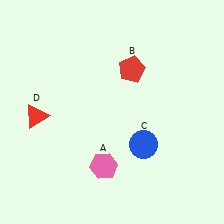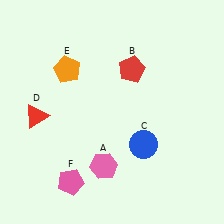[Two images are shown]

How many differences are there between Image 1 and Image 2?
There are 2 differences between the two images.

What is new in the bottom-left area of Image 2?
A pink pentagon (F) was added in the bottom-left area of Image 2.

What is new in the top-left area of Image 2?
An orange pentagon (E) was added in the top-left area of Image 2.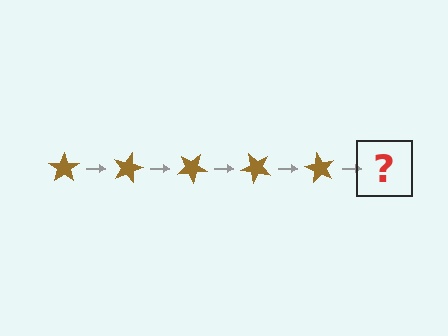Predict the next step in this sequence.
The next step is a brown star rotated 75 degrees.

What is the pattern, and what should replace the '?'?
The pattern is that the star rotates 15 degrees each step. The '?' should be a brown star rotated 75 degrees.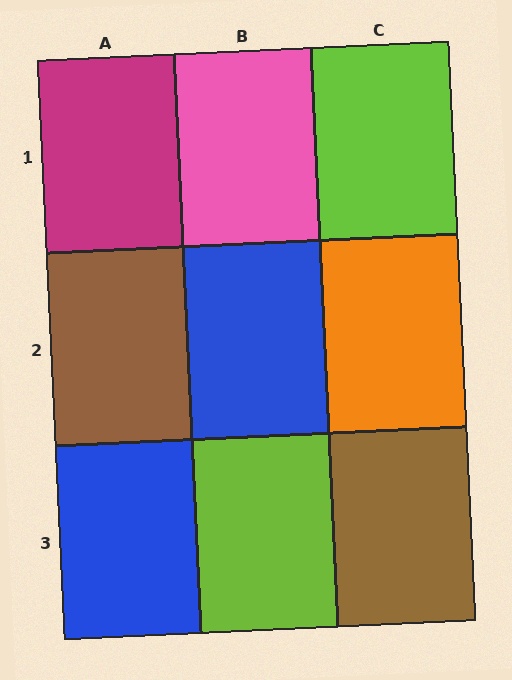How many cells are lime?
2 cells are lime.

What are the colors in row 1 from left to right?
Magenta, pink, lime.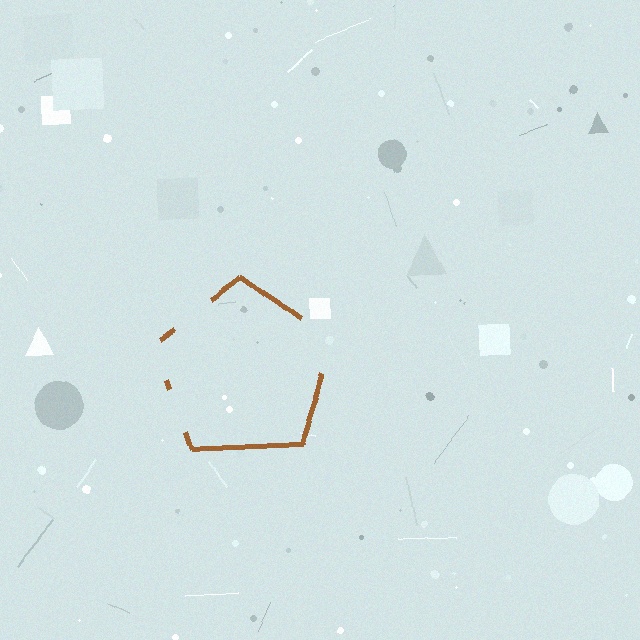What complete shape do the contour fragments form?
The contour fragments form a pentagon.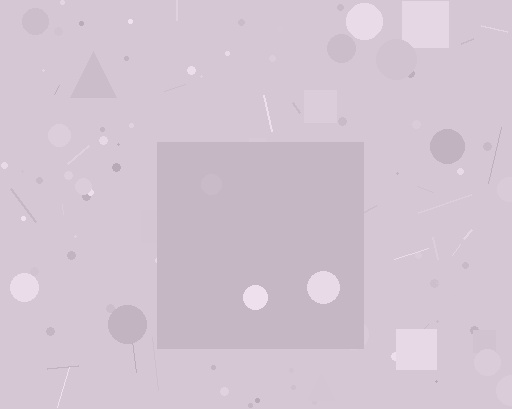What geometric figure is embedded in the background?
A square is embedded in the background.